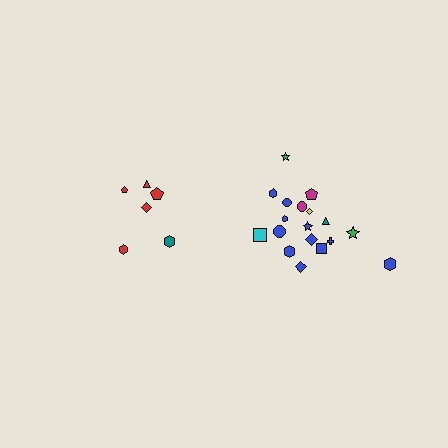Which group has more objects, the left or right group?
The right group.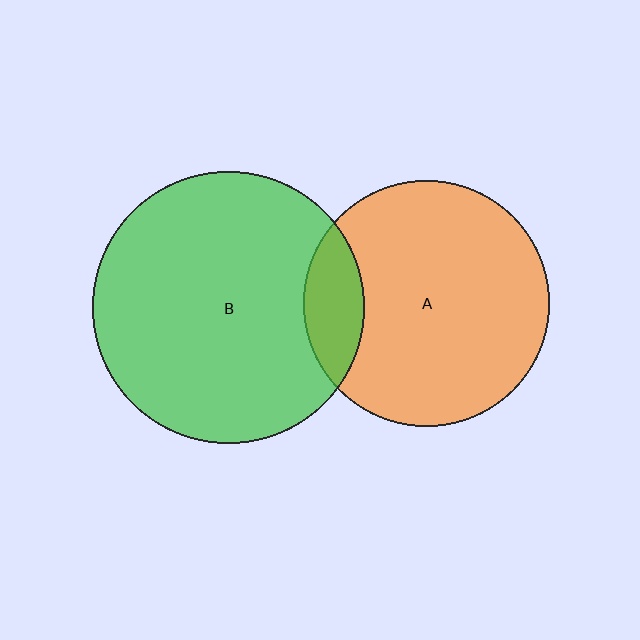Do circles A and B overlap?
Yes.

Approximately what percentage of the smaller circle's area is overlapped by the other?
Approximately 15%.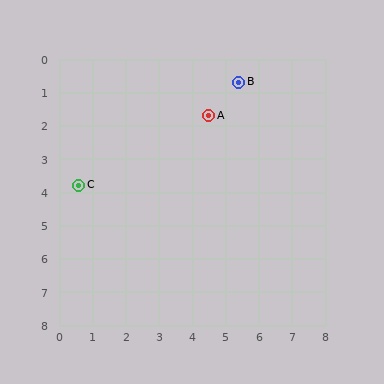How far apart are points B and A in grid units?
Points B and A are about 1.3 grid units apart.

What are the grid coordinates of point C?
Point C is at approximately (0.6, 3.8).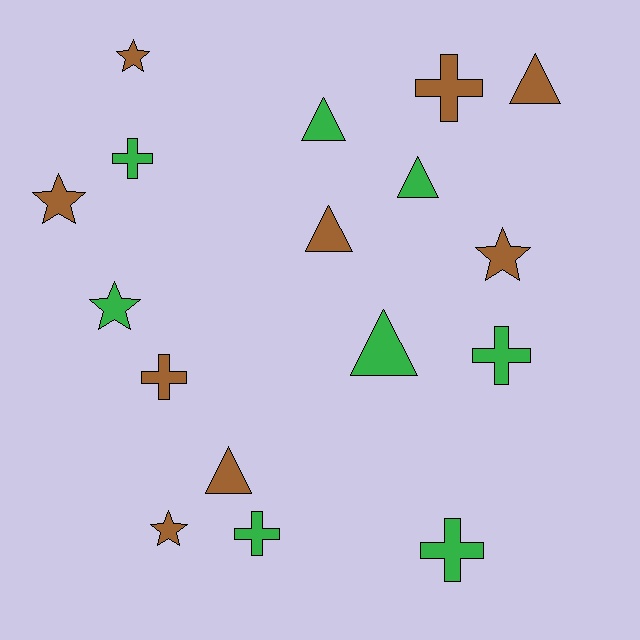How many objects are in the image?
There are 17 objects.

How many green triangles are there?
There are 3 green triangles.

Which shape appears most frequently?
Triangle, with 6 objects.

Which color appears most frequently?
Brown, with 9 objects.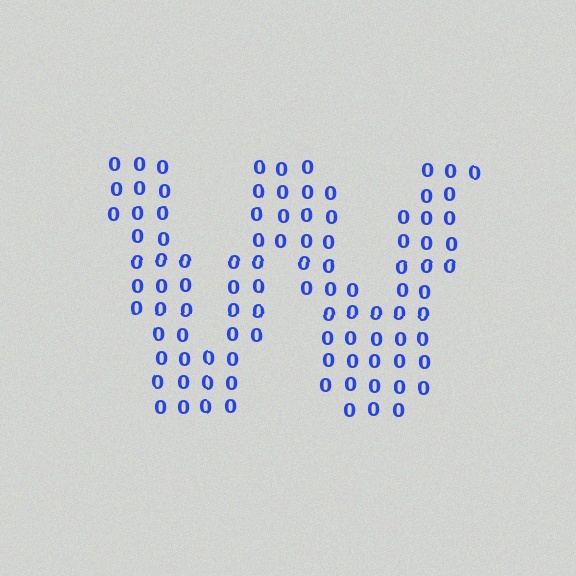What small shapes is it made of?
It is made of small digit 0's.